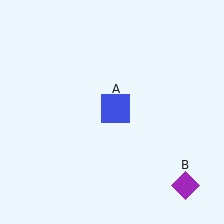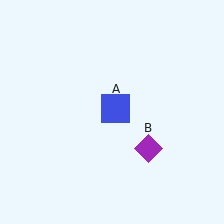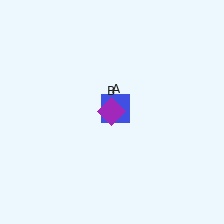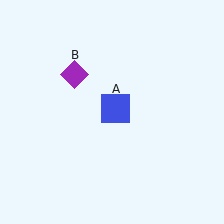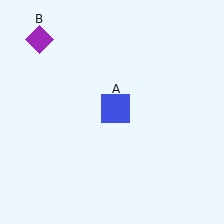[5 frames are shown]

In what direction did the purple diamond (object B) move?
The purple diamond (object B) moved up and to the left.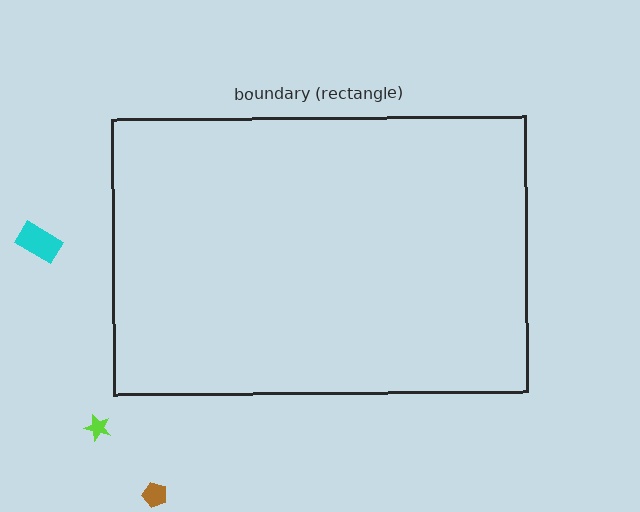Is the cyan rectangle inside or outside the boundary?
Outside.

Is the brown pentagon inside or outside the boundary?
Outside.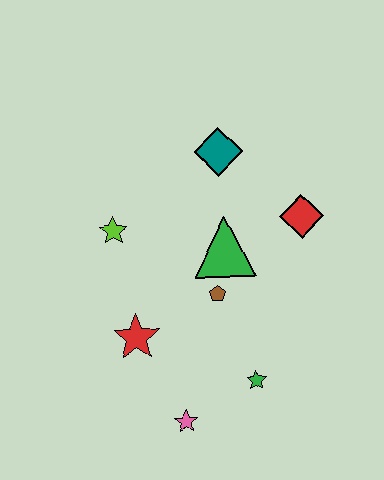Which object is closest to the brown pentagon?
The green triangle is closest to the brown pentagon.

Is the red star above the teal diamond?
No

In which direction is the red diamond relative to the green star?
The red diamond is above the green star.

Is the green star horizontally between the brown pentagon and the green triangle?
No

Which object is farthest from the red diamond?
The pink star is farthest from the red diamond.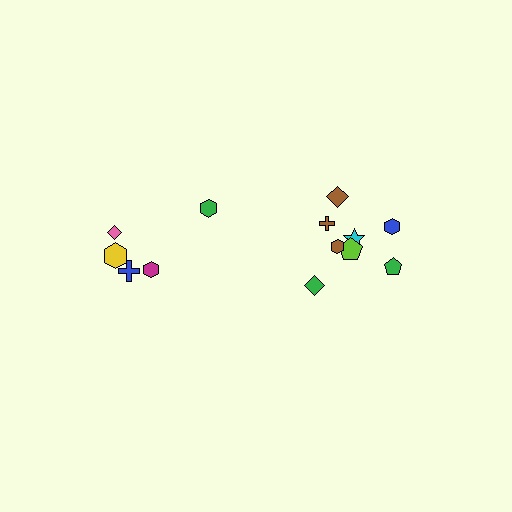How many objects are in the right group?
There are 8 objects.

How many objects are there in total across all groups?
There are 13 objects.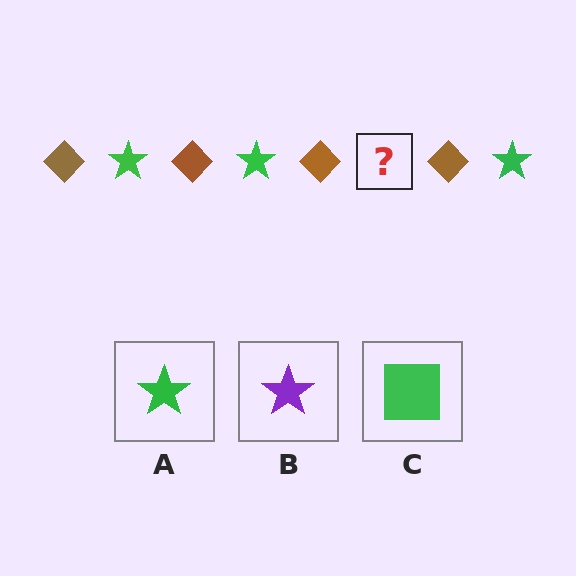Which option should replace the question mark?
Option A.